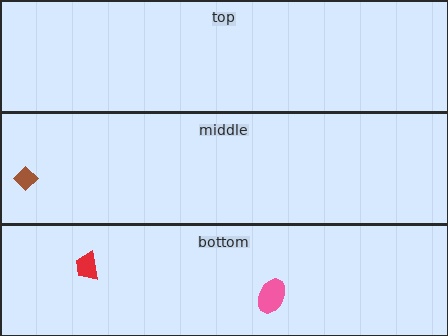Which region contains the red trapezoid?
The bottom region.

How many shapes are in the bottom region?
2.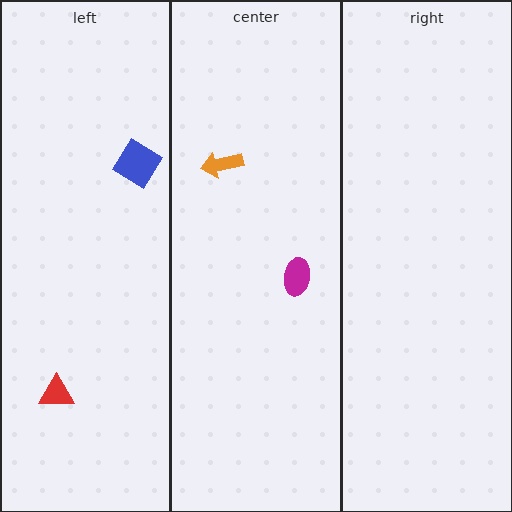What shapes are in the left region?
The blue diamond, the red triangle.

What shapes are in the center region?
The orange arrow, the magenta ellipse.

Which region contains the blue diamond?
The left region.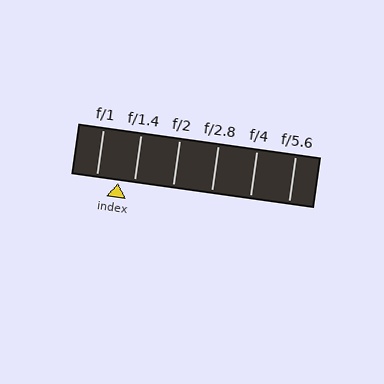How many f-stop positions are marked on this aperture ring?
There are 6 f-stop positions marked.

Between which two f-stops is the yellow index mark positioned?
The index mark is between f/1 and f/1.4.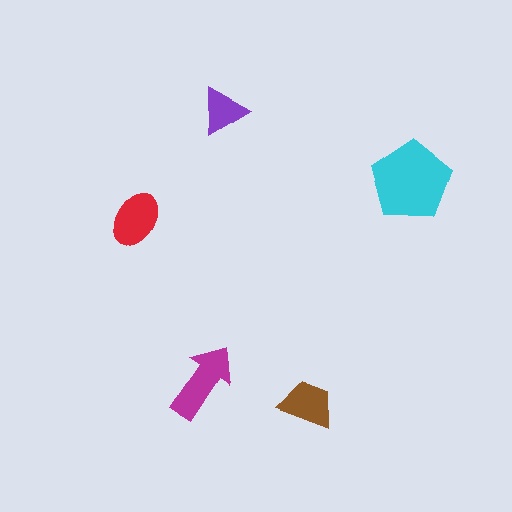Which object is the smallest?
The purple triangle.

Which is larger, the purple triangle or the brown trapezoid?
The brown trapezoid.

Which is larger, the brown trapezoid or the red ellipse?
The red ellipse.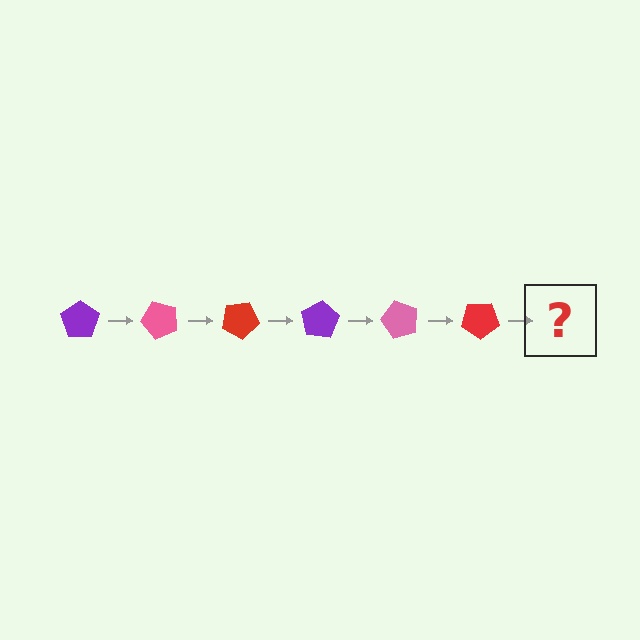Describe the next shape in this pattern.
It should be a purple pentagon, rotated 300 degrees from the start.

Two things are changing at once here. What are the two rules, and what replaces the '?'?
The two rules are that it rotates 50 degrees each step and the color cycles through purple, pink, and red. The '?' should be a purple pentagon, rotated 300 degrees from the start.